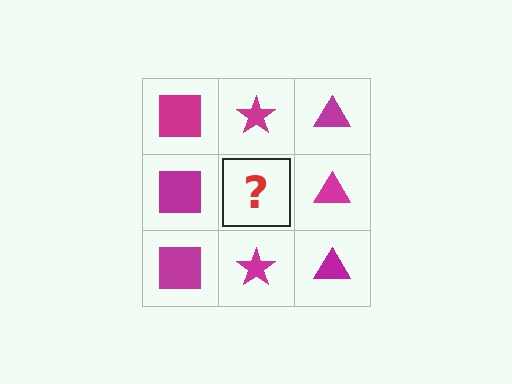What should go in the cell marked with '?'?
The missing cell should contain a magenta star.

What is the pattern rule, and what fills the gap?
The rule is that each column has a consistent shape. The gap should be filled with a magenta star.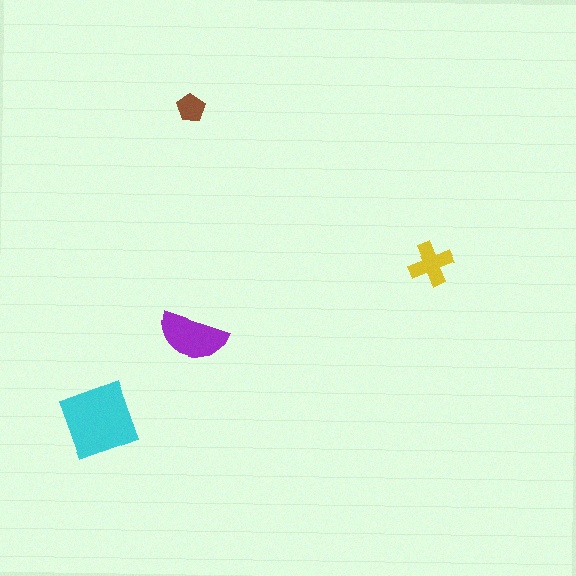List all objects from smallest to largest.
The brown pentagon, the yellow cross, the purple semicircle, the cyan diamond.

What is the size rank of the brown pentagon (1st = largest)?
4th.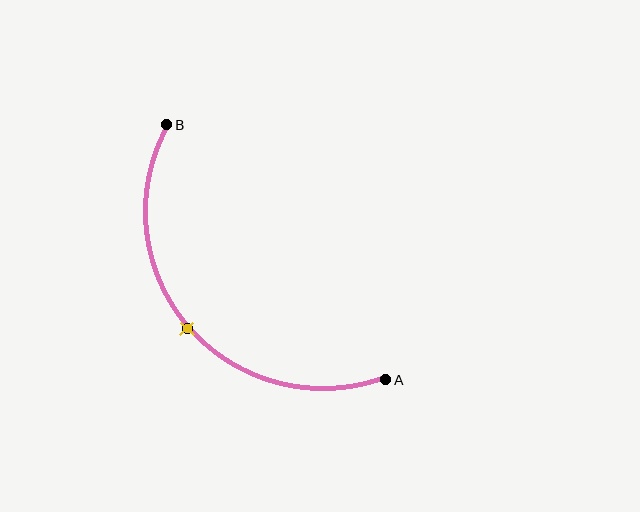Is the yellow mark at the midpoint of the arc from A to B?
Yes. The yellow mark lies on the arc at equal arc-length from both A and B — it is the arc midpoint.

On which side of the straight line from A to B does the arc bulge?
The arc bulges below and to the left of the straight line connecting A and B.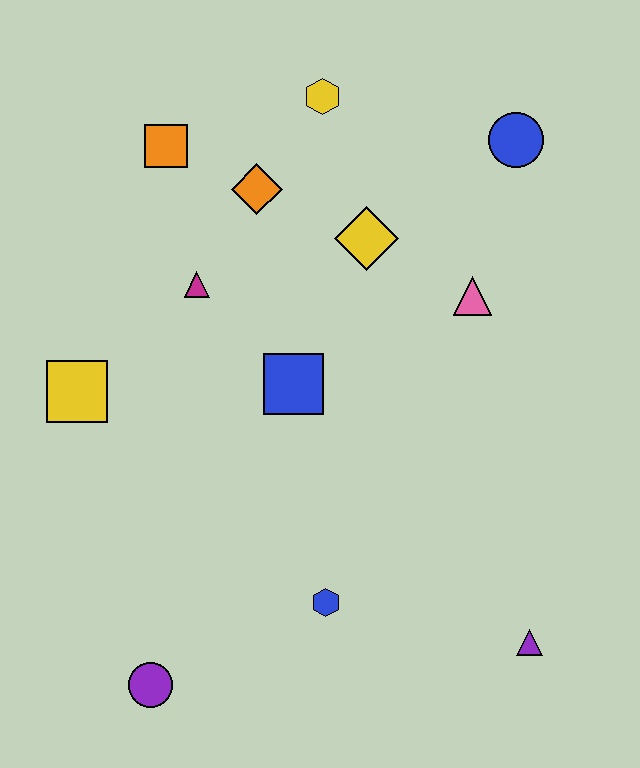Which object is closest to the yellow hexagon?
The orange diamond is closest to the yellow hexagon.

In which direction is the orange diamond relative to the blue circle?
The orange diamond is to the left of the blue circle.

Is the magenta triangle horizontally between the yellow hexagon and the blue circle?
No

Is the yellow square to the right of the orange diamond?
No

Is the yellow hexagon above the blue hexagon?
Yes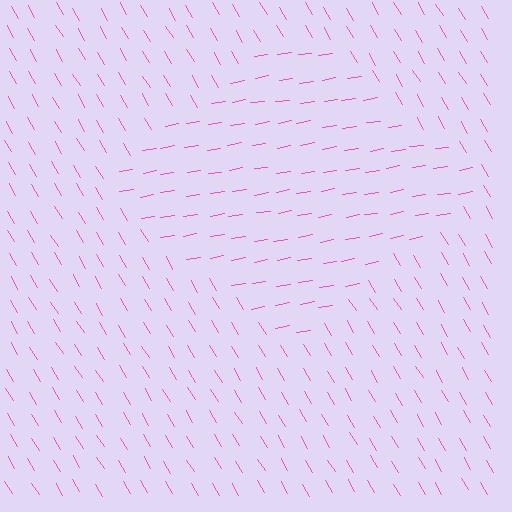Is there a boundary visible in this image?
Yes, there is a texture boundary formed by a change in line orientation.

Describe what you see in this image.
The image is filled with small pink line segments. A diamond region in the image has lines oriented differently from the surrounding lines, creating a visible texture boundary.